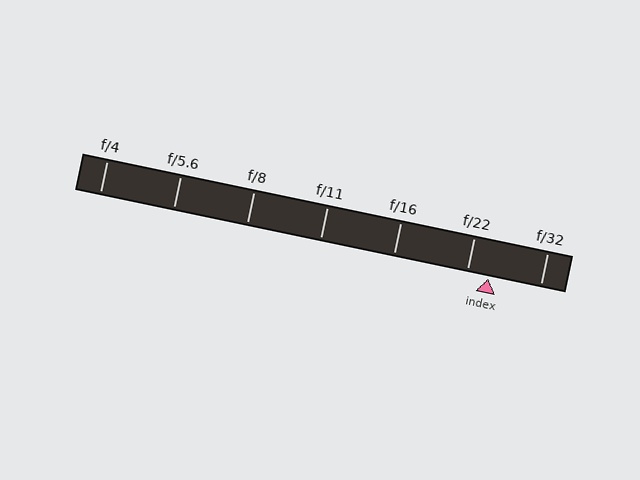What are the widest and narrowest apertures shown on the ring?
The widest aperture shown is f/4 and the narrowest is f/32.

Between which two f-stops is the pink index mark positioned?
The index mark is between f/22 and f/32.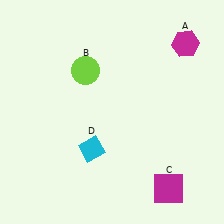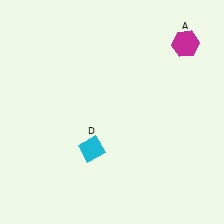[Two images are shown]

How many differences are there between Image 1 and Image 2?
There are 2 differences between the two images.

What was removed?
The lime circle (B), the magenta square (C) were removed in Image 2.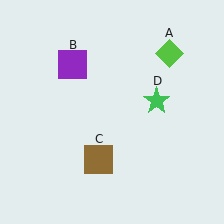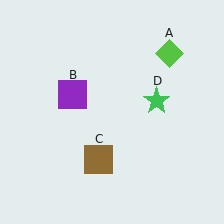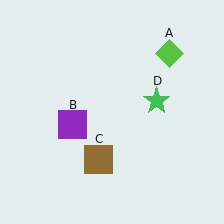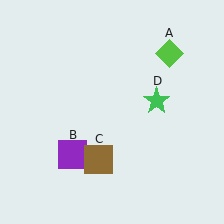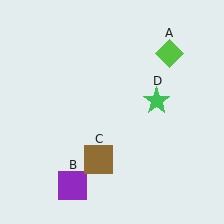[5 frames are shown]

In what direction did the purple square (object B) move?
The purple square (object B) moved down.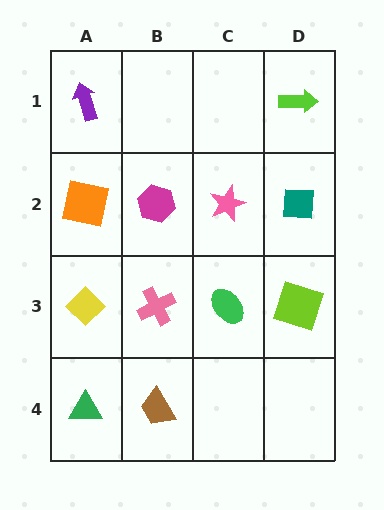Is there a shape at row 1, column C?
No, that cell is empty.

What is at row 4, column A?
A green triangle.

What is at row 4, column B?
A brown trapezoid.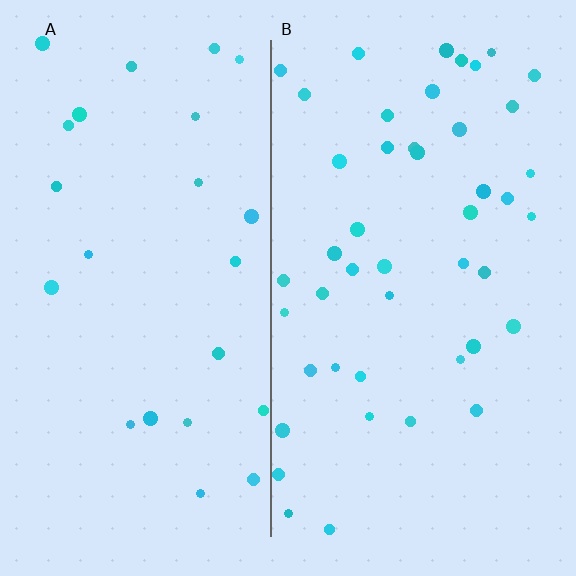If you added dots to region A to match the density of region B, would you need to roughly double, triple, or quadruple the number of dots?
Approximately double.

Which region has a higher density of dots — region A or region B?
B (the right).